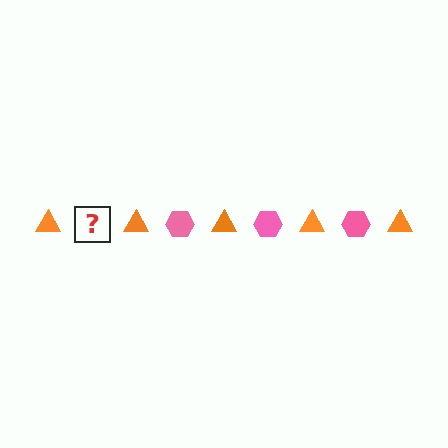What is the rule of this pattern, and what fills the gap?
The rule is that the pattern alternates between orange triangle and pink hexagon. The gap should be filled with a pink hexagon.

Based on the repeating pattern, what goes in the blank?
The blank should be a pink hexagon.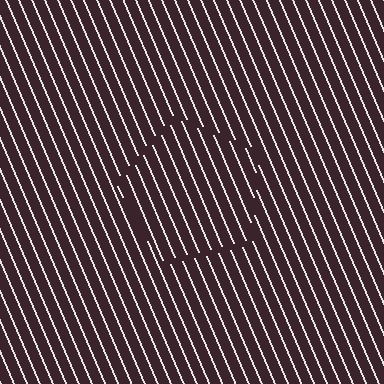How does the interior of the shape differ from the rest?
The interior of the shape contains the same grating, shifted by half a period — the contour is defined by the phase discontinuity where line-ends from the inner and outer gratings abut.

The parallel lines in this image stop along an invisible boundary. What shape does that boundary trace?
An illusory pentagon. The interior of the shape contains the same grating, shifted by half a period — the contour is defined by the phase discontinuity where line-ends from the inner and outer gratings abut.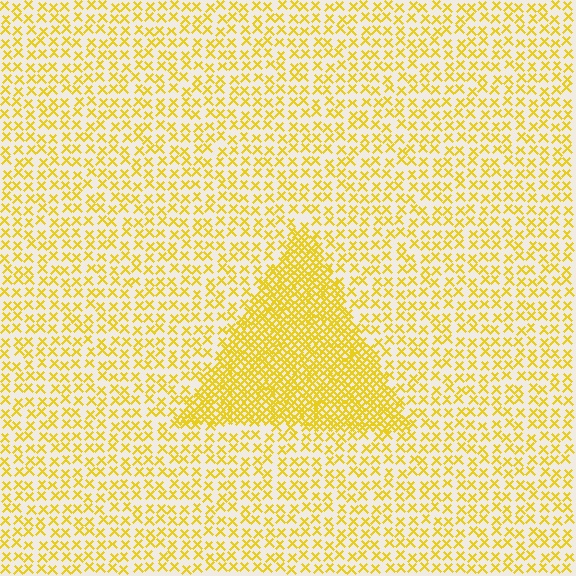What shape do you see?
I see a triangle.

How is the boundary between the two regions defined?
The boundary is defined by a change in element density (approximately 2.8x ratio). All elements are the same color, size, and shape.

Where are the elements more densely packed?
The elements are more densely packed inside the triangle boundary.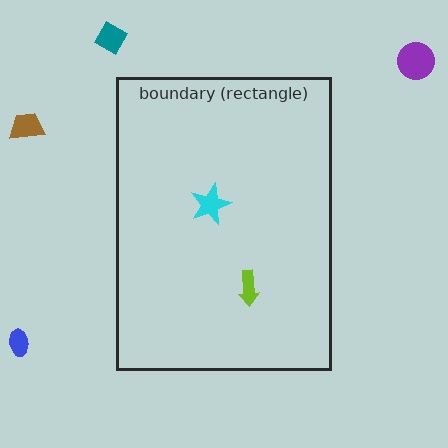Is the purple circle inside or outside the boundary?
Outside.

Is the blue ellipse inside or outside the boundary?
Outside.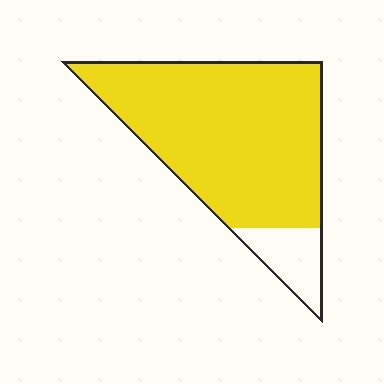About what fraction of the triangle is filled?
About seven eighths (7/8).